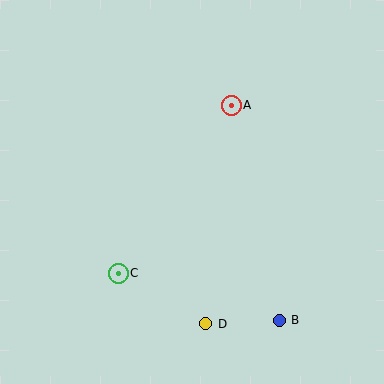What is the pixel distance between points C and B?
The distance between C and B is 168 pixels.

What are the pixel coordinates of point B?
Point B is at (279, 320).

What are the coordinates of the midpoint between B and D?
The midpoint between B and D is at (243, 322).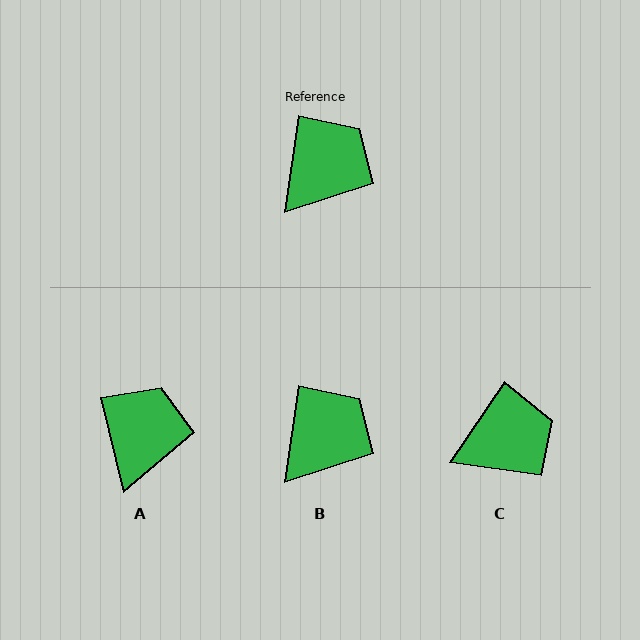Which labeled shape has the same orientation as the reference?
B.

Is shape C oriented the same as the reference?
No, it is off by about 26 degrees.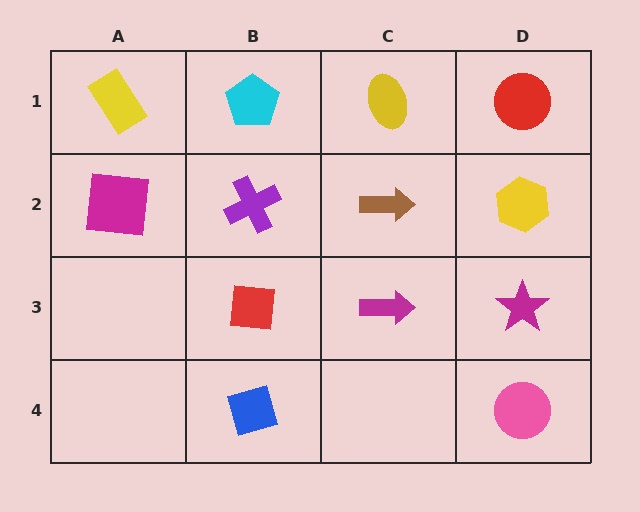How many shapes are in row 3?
3 shapes.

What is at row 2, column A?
A magenta square.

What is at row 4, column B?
A blue square.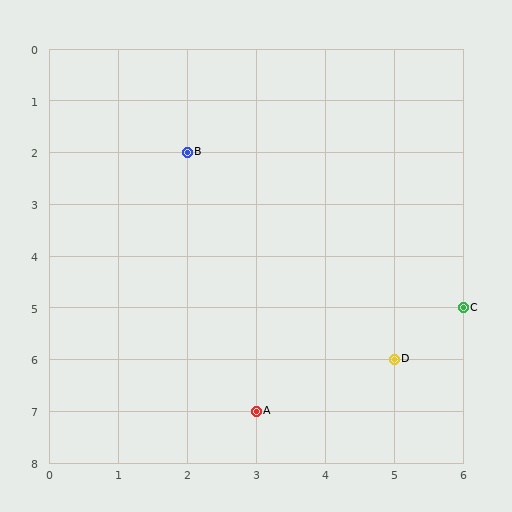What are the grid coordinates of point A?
Point A is at grid coordinates (3, 7).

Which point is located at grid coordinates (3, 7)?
Point A is at (3, 7).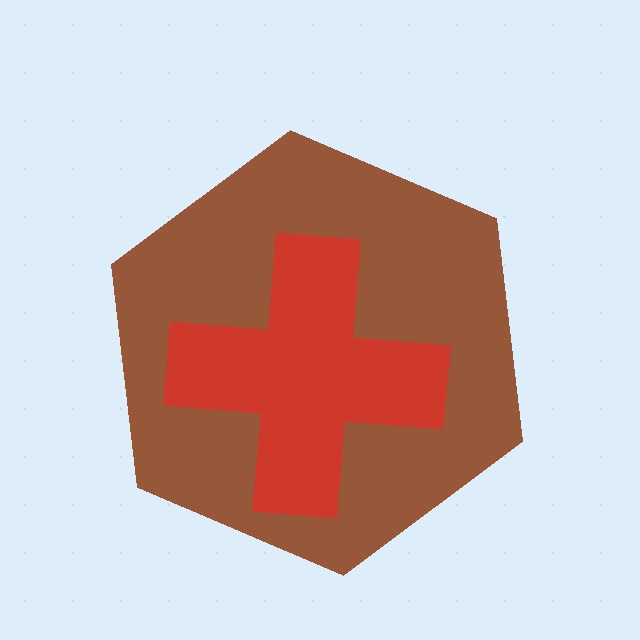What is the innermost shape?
The red cross.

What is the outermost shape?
The brown hexagon.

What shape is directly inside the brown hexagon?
The red cross.